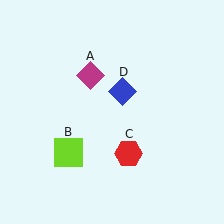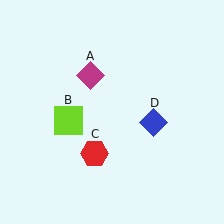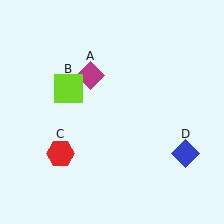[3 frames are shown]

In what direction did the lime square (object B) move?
The lime square (object B) moved up.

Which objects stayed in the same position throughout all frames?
Magenta diamond (object A) remained stationary.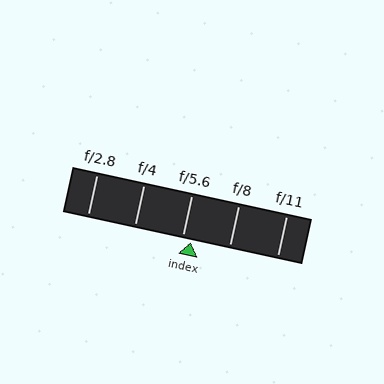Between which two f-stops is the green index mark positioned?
The index mark is between f/5.6 and f/8.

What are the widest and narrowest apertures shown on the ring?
The widest aperture shown is f/2.8 and the narrowest is f/11.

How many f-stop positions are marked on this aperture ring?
There are 5 f-stop positions marked.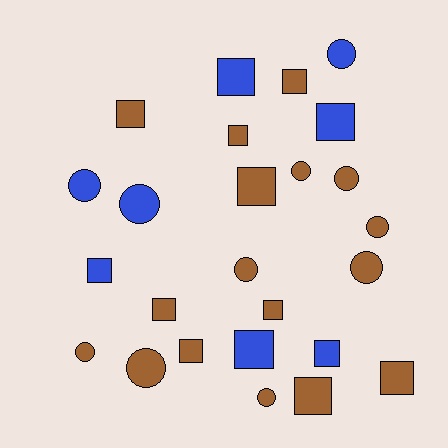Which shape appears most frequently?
Square, with 14 objects.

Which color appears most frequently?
Brown, with 17 objects.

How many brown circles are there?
There are 8 brown circles.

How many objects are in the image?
There are 25 objects.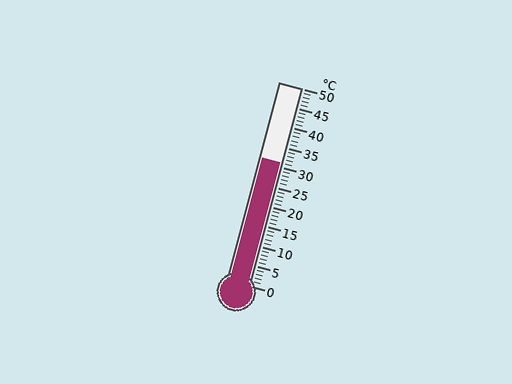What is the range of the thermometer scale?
The thermometer scale ranges from 0°C to 50°C.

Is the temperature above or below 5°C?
The temperature is above 5°C.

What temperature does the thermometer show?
The thermometer shows approximately 31°C.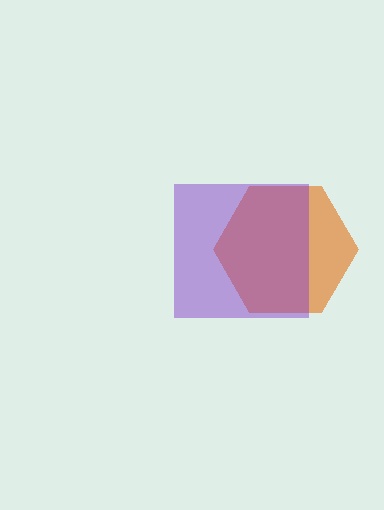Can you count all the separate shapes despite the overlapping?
Yes, there are 2 separate shapes.